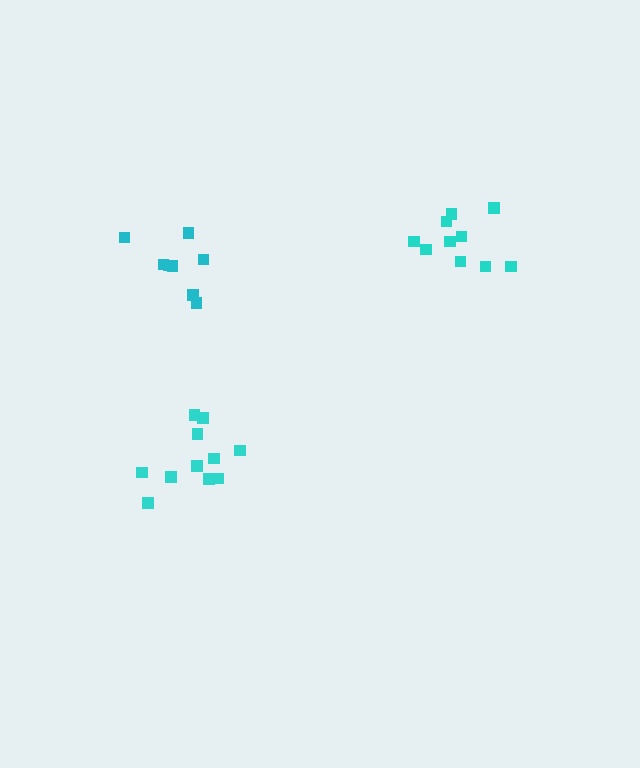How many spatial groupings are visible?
There are 3 spatial groupings.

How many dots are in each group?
Group 1: 8 dots, Group 2: 11 dots, Group 3: 10 dots (29 total).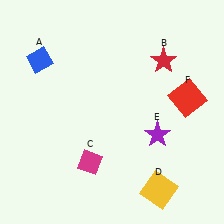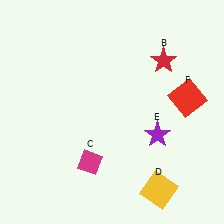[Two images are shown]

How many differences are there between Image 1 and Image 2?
There is 1 difference between the two images.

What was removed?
The blue diamond (A) was removed in Image 2.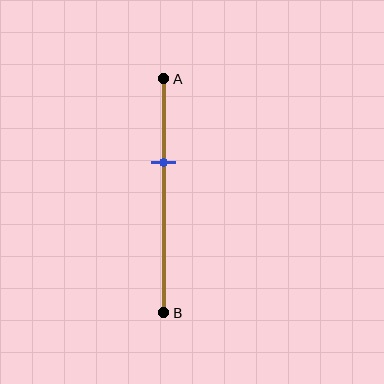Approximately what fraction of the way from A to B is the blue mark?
The blue mark is approximately 35% of the way from A to B.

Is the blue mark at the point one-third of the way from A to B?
Yes, the mark is approximately at the one-third point.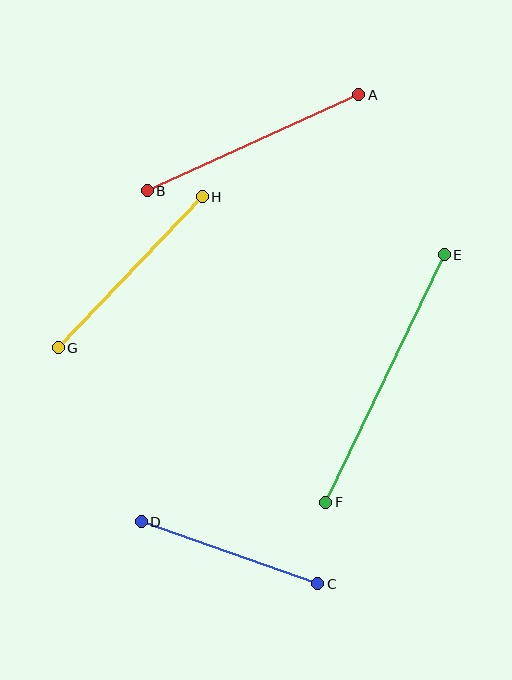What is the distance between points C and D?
The distance is approximately 187 pixels.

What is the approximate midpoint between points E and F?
The midpoint is at approximately (385, 378) pixels.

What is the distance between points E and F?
The distance is approximately 274 pixels.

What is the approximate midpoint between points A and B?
The midpoint is at approximately (253, 143) pixels.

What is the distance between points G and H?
The distance is approximately 209 pixels.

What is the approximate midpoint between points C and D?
The midpoint is at approximately (230, 553) pixels.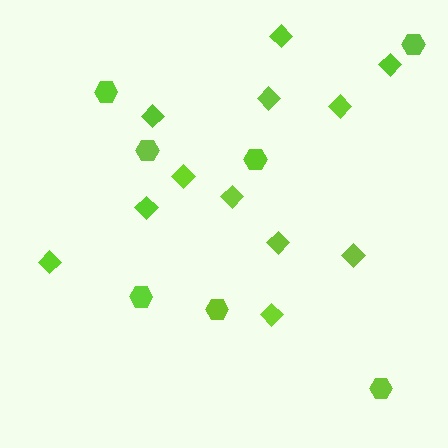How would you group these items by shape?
There are 2 groups: one group of diamonds (12) and one group of hexagons (7).